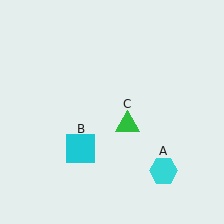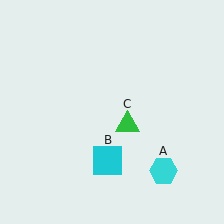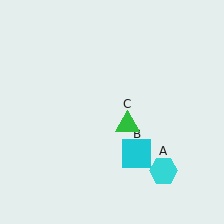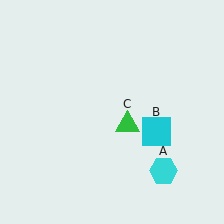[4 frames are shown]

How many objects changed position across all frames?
1 object changed position: cyan square (object B).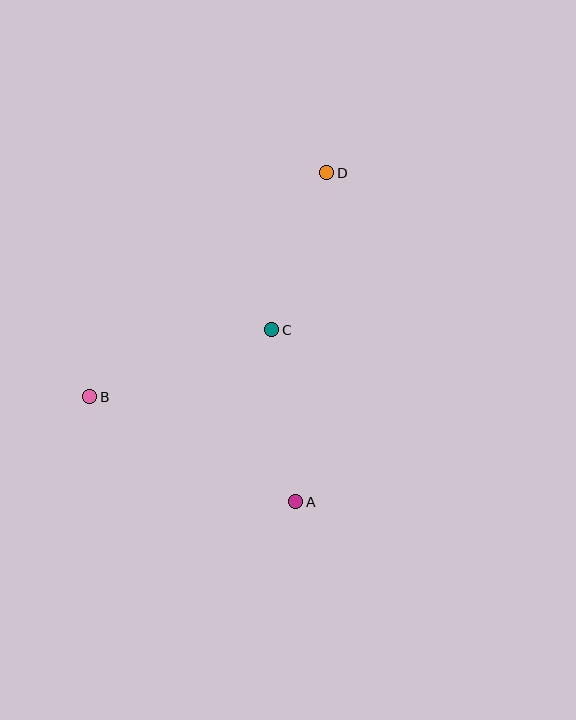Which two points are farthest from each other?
Points A and D are farthest from each other.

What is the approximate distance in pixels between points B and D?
The distance between B and D is approximately 326 pixels.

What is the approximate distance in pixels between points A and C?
The distance between A and C is approximately 174 pixels.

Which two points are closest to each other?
Points C and D are closest to each other.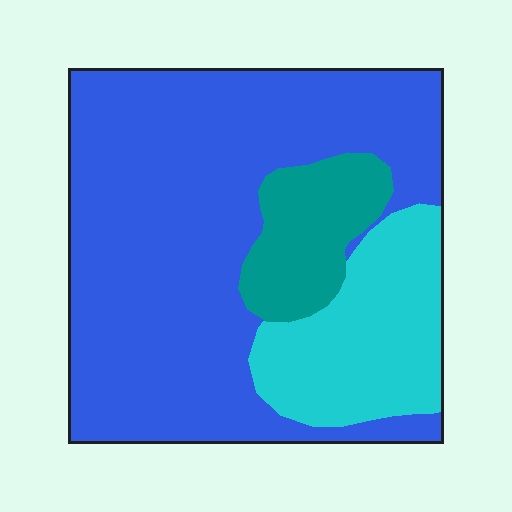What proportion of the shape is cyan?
Cyan takes up between a sixth and a third of the shape.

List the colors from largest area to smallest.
From largest to smallest: blue, cyan, teal.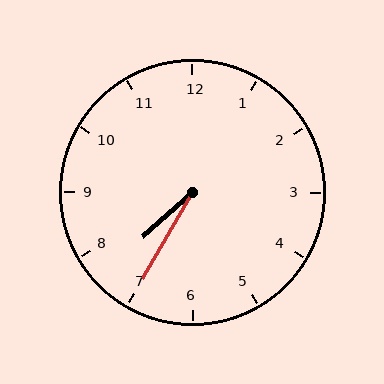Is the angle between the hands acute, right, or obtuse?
It is acute.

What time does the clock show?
7:35.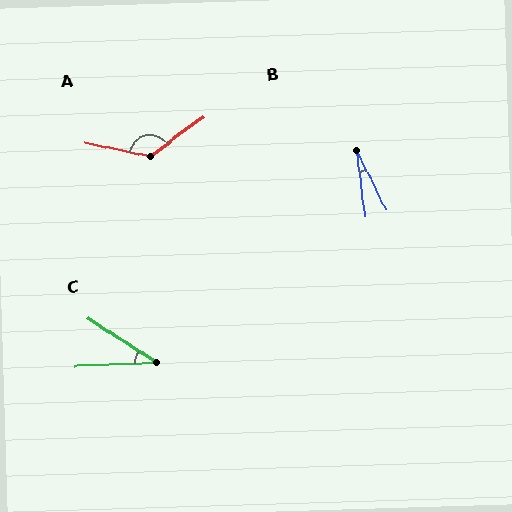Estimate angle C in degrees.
Approximately 35 degrees.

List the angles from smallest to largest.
B (19°), C (35°), A (131°).